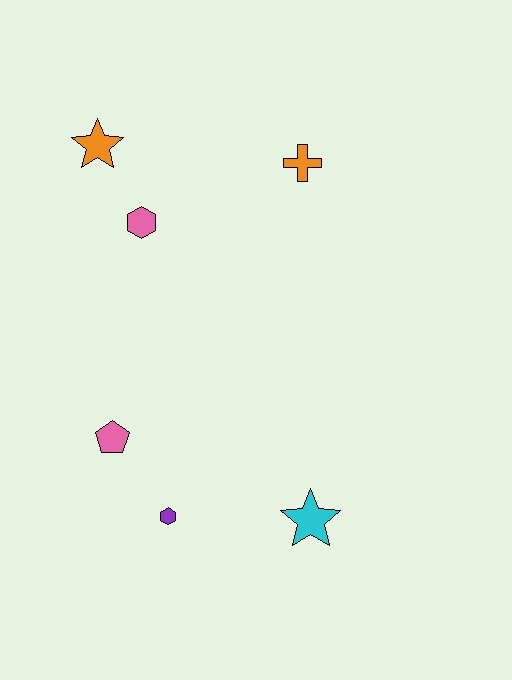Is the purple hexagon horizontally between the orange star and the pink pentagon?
No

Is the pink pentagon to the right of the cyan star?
No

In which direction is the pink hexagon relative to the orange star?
The pink hexagon is below the orange star.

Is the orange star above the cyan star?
Yes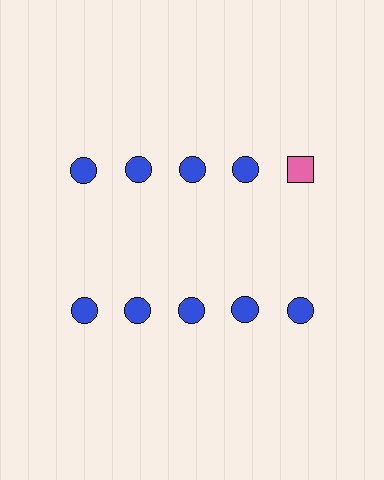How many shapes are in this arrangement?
There are 10 shapes arranged in a grid pattern.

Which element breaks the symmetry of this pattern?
The pink square in the top row, rightmost column breaks the symmetry. All other shapes are blue circles.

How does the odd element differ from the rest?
It differs in both color (pink instead of blue) and shape (square instead of circle).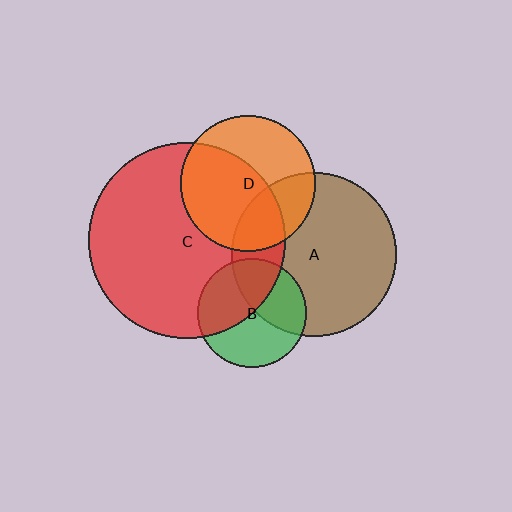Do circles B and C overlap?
Yes.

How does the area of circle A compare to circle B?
Approximately 2.3 times.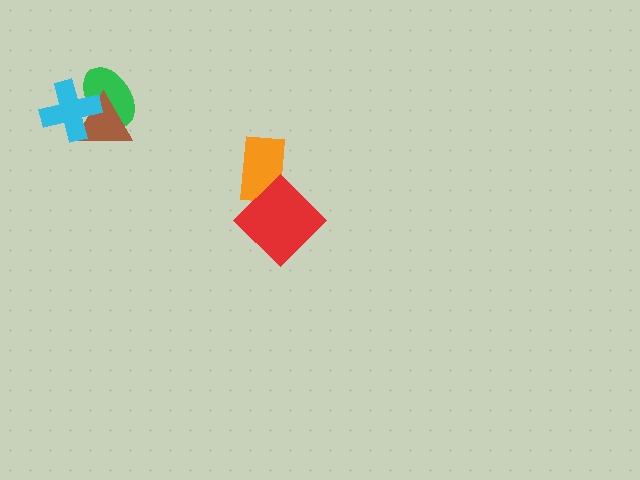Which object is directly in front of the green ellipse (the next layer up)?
The brown triangle is directly in front of the green ellipse.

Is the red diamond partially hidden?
No, no other shape covers it.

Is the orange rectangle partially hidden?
Yes, it is partially covered by another shape.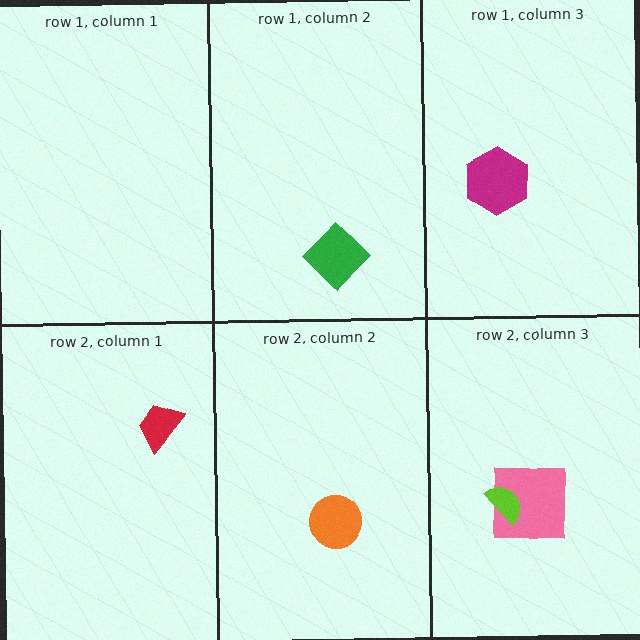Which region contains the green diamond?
The row 1, column 2 region.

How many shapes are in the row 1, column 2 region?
1.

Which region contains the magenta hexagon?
The row 1, column 3 region.